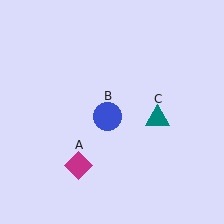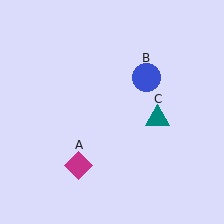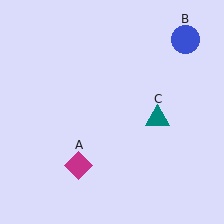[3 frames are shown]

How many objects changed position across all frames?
1 object changed position: blue circle (object B).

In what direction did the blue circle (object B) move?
The blue circle (object B) moved up and to the right.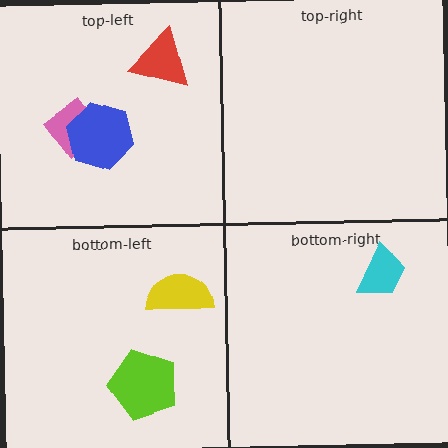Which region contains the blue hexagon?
The top-left region.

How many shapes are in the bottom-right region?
1.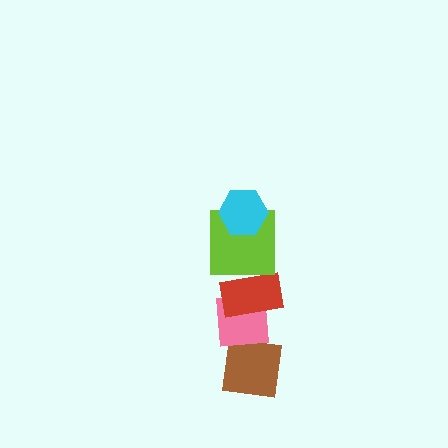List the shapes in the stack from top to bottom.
From top to bottom: the cyan hexagon, the lime square, the red rectangle, the pink square, the brown square.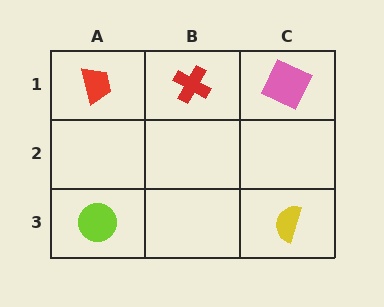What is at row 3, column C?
A yellow semicircle.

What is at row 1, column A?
A red trapezoid.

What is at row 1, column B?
A red cross.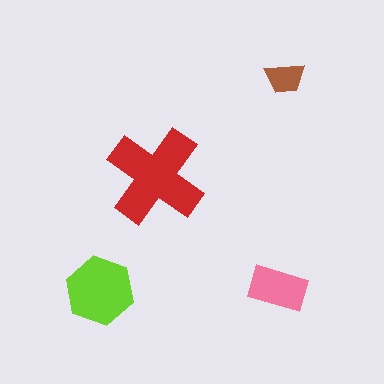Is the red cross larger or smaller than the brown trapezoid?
Larger.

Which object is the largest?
The red cross.